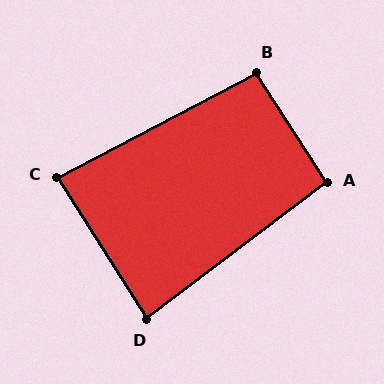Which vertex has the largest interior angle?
B, at approximately 95 degrees.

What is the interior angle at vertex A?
Approximately 94 degrees (approximately right).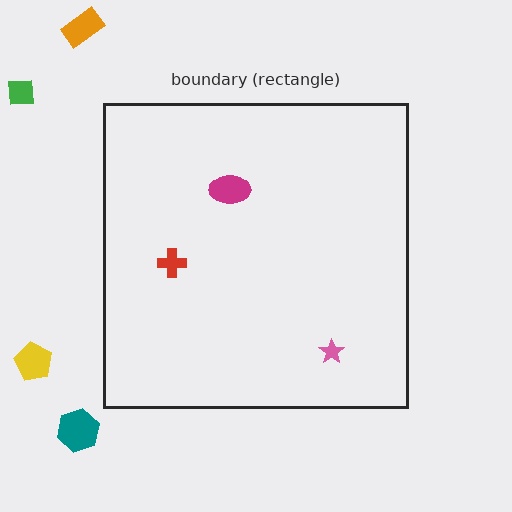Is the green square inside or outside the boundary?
Outside.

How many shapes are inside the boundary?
3 inside, 4 outside.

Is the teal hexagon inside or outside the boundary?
Outside.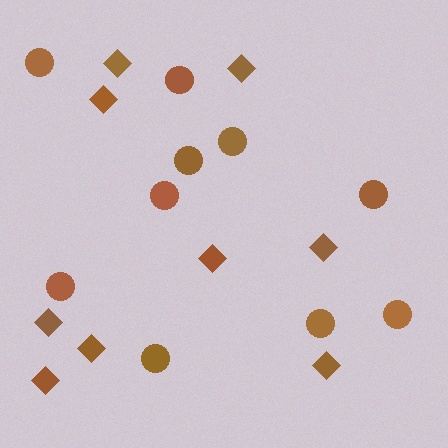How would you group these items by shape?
There are 2 groups: one group of circles (10) and one group of diamonds (9).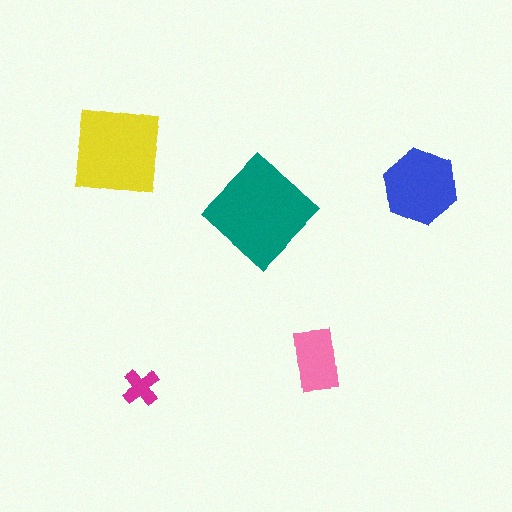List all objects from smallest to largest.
The magenta cross, the pink rectangle, the blue hexagon, the yellow square, the teal diamond.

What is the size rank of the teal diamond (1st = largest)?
1st.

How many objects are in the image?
There are 5 objects in the image.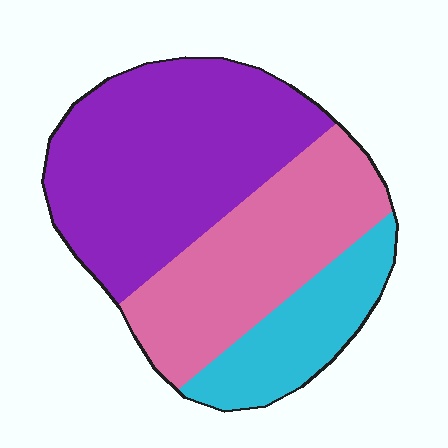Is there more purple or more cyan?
Purple.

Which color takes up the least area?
Cyan, at roughly 20%.